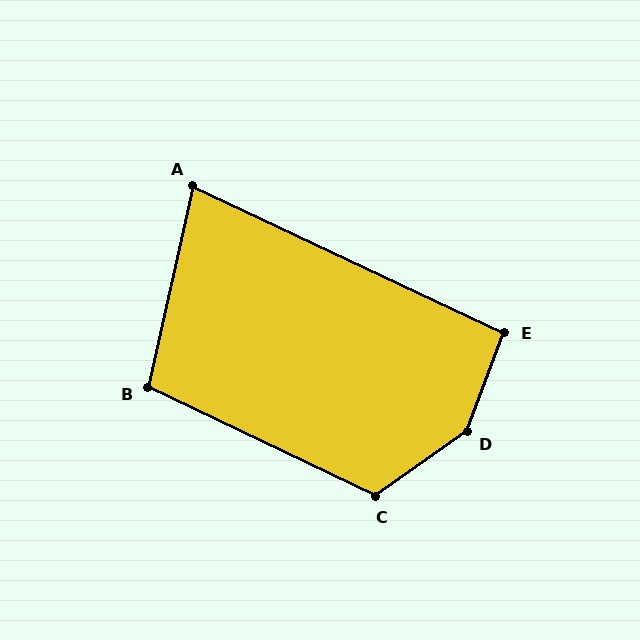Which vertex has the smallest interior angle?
A, at approximately 77 degrees.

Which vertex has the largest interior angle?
D, at approximately 146 degrees.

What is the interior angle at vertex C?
Approximately 119 degrees (obtuse).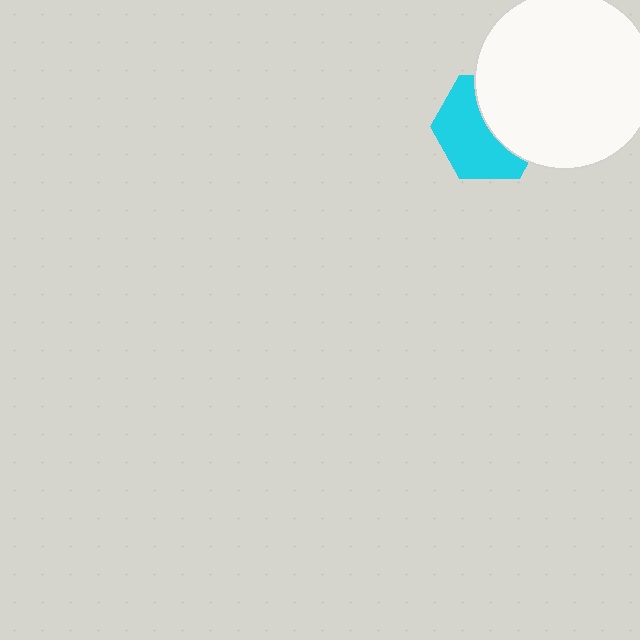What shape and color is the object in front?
The object in front is a white circle.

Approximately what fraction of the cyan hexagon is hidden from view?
Roughly 45% of the cyan hexagon is hidden behind the white circle.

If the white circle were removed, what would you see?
You would see the complete cyan hexagon.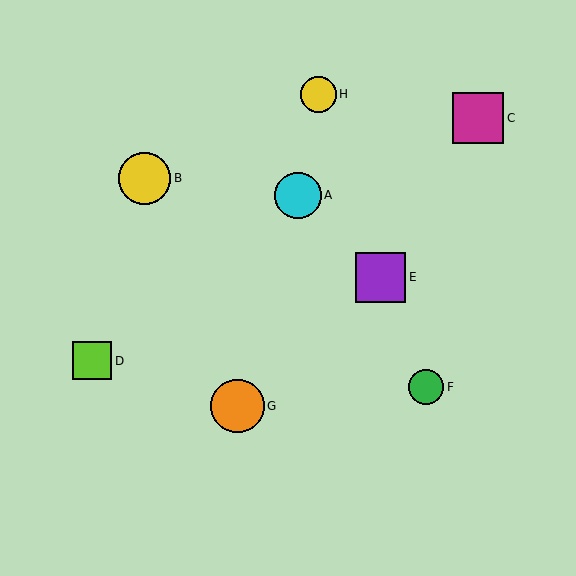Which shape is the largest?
The orange circle (labeled G) is the largest.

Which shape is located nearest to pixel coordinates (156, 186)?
The yellow circle (labeled B) at (145, 178) is nearest to that location.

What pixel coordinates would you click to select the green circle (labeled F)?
Click at (426, 387) to select the green circle F.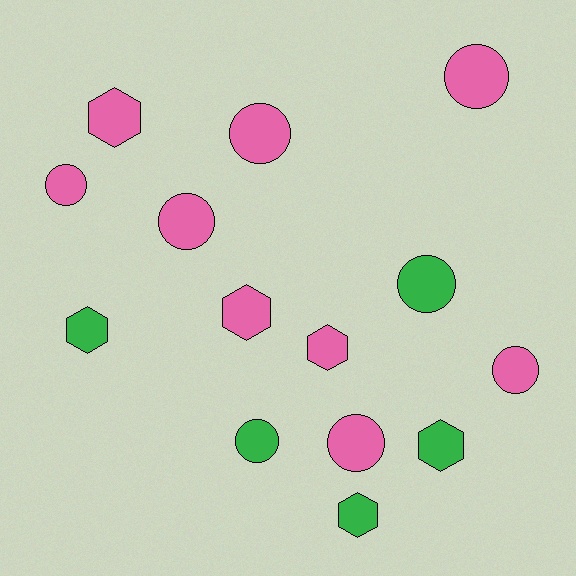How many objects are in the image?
There are 14 objects.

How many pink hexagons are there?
There are 3 pink hexagons.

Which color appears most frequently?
Pink, with 9 objects.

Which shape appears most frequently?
Circle, with 8 objects.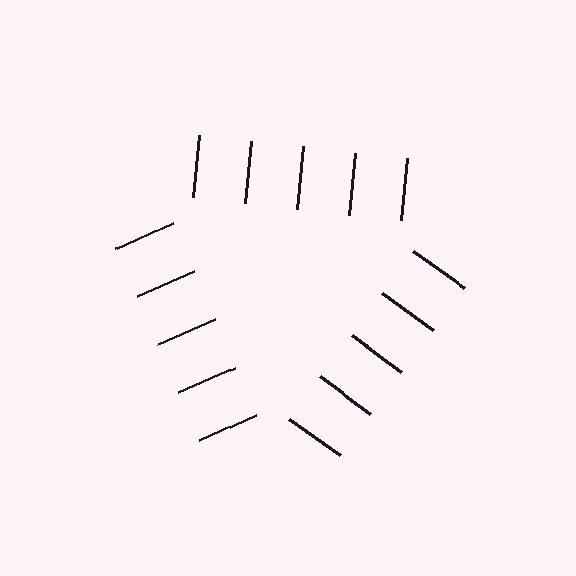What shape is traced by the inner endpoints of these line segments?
An illusory triangle — the line segments terminate on its edges but no continuous stroke is drawn.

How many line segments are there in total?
15 — 5 along each of the 3 edges.